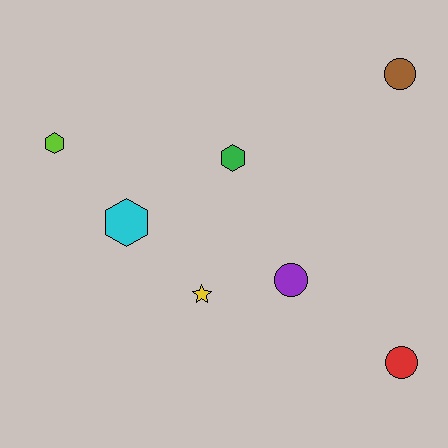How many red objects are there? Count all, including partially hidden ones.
There is 1 red object.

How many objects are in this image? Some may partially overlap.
There are 7 objects.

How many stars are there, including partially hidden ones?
There is 1 star.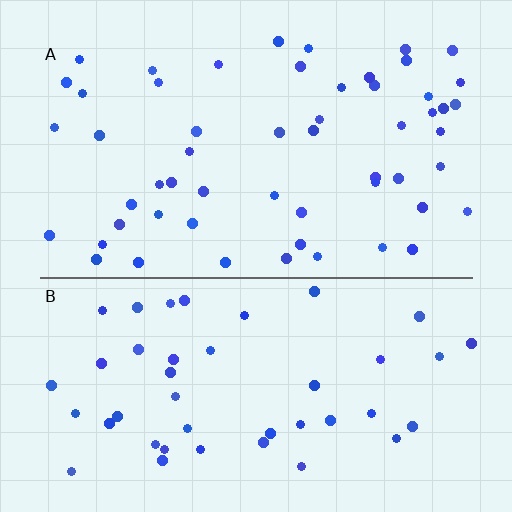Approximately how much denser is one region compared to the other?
Approximately 1.3× — region A over region B.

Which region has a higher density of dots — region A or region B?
A (the top).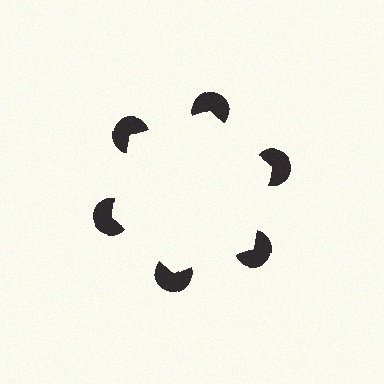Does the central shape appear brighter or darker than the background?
It typically appears slightly brighter than the background, even though no actual brightness change is drawn.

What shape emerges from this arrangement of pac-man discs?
An illusory hexagon — its edges are inferred from the aligned wedge cuts in the pac-man discs, not physically drawn.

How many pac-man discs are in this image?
There are 6 — one at each vertex of the illusory hexagon.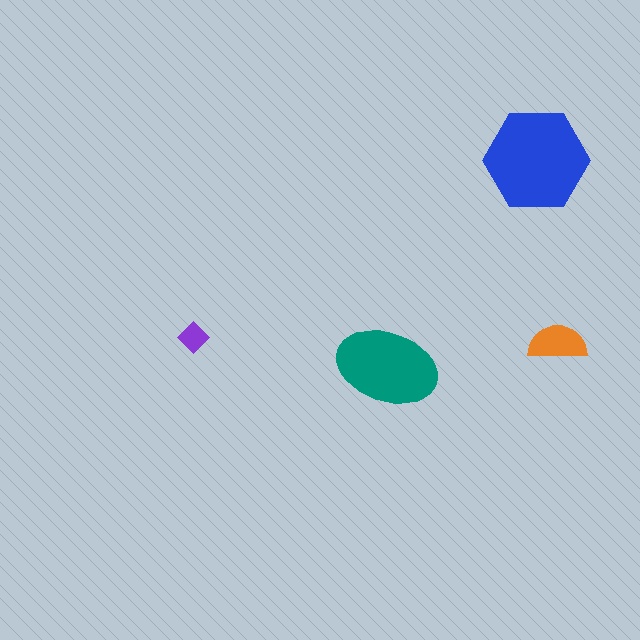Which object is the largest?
The blue hexagon.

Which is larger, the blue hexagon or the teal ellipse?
The blue hexagon.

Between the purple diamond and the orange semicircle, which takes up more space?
The orange semicircle.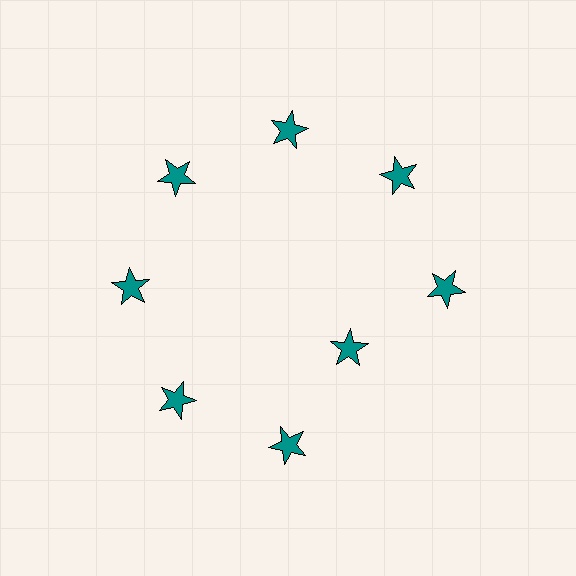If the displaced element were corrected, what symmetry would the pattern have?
It would have 8-fold rotational symmetry — the pattern would map onto itself every 45 degrees.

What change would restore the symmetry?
The symmetry would be restored by moving it outward, back onto the ring so that all 8 stars sit at equal angles and equal distance from the center.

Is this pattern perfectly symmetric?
No. The 8 teal stars are arranged in a ring, but one element near the 4 o'clock position is pulled inward toward the center, breaking the 8-fold rotational symmetry.